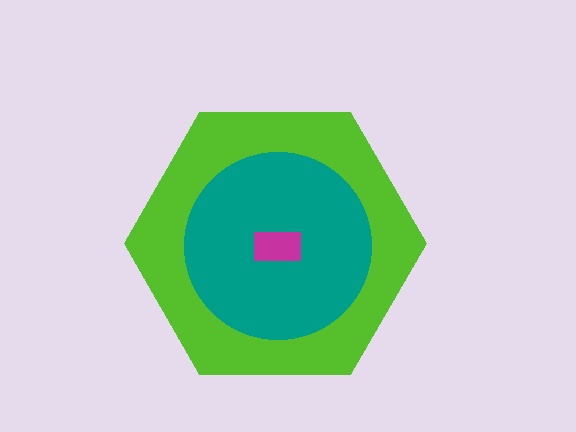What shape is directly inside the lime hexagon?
The teal circle.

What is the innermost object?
The magenta rectangle.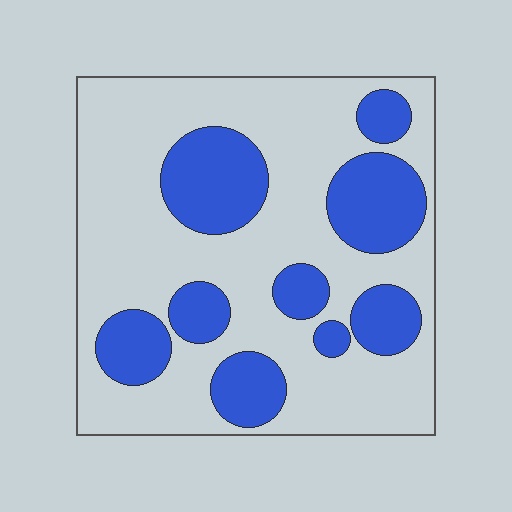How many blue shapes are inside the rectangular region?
9.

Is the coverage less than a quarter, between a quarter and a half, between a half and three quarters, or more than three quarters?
Between a quarter and a half.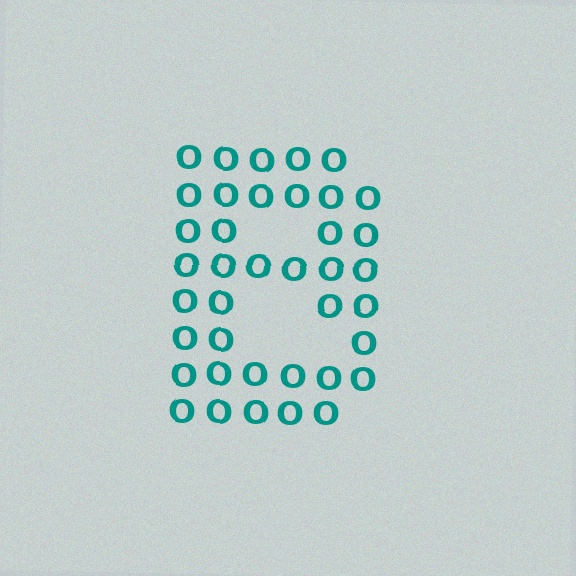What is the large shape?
The large shape is the letter B.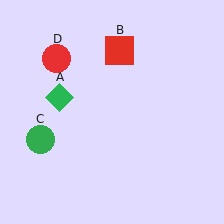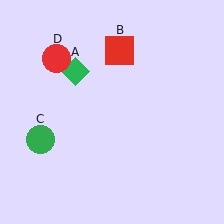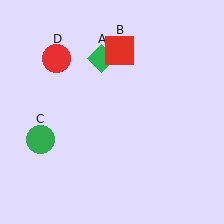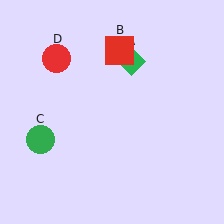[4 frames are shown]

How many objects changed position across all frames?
1 object changed position: green diamond (object A).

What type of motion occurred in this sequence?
The green diamond (object A) rotated clockwise around the center of the scene.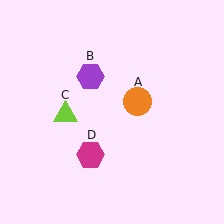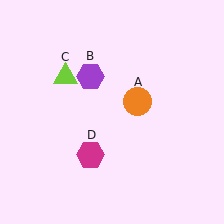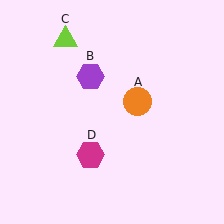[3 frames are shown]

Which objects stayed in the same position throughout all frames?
Orange circle (object A) and purple hexagon (object B) and magenta hexagon (object D) remained stationary.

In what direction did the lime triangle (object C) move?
The lime triangle (object C) moved up.